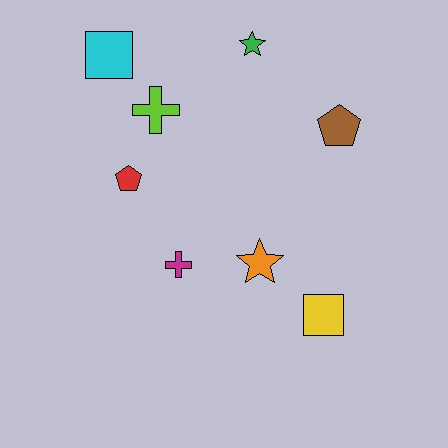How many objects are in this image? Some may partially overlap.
There are 8 objects.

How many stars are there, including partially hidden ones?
There are 2 stars.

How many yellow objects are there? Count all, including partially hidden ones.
There is 1 yellow object.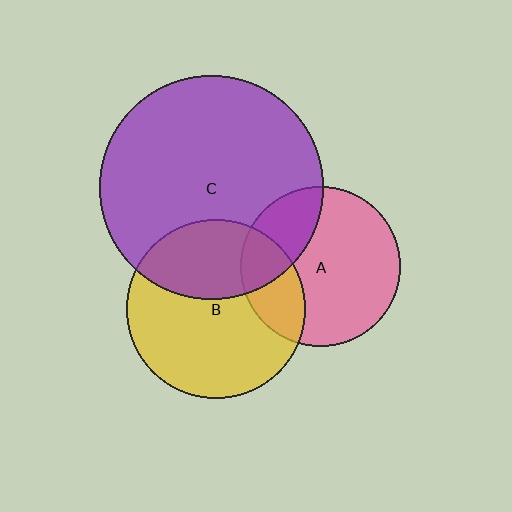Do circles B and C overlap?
Yes.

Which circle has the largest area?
Circle C (purple).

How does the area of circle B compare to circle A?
Approximately 1.3 times.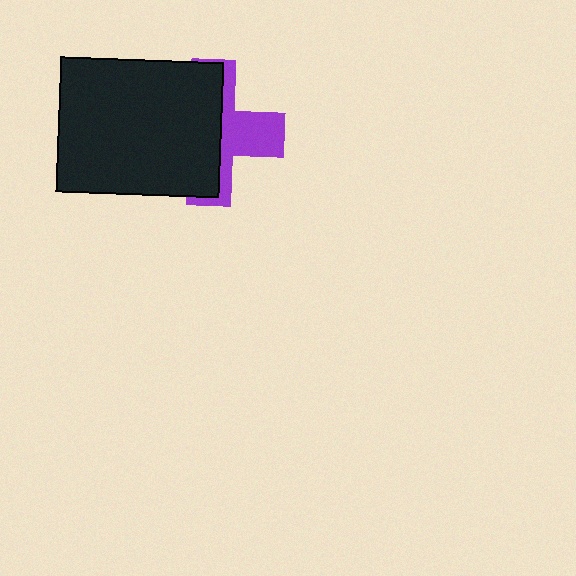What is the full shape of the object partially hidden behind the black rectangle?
The partially hidden object is a purple cross.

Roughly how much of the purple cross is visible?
A small part of it is visible (roughly 40%).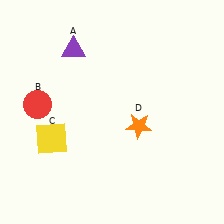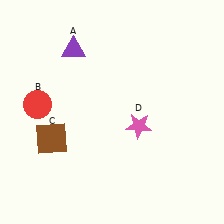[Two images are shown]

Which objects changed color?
C changed from yellow to brown. D changed from orange to pink.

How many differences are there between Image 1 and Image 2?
There are 2 differences between the two images.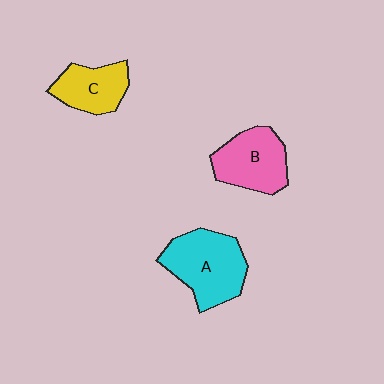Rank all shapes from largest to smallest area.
From largest to smallest: A (cyan), B (pink), C (yellow).